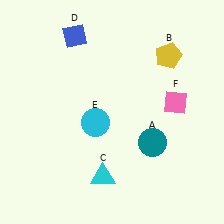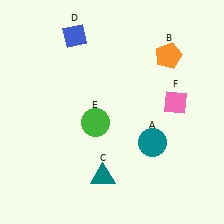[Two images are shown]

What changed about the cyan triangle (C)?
In Image 1, C is cyan. In Image 2, it changed to teal.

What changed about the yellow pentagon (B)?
In Image 1, B is yellow. In Image 2, it changed to orange.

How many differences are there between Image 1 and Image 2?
There are 3 differences between the two images.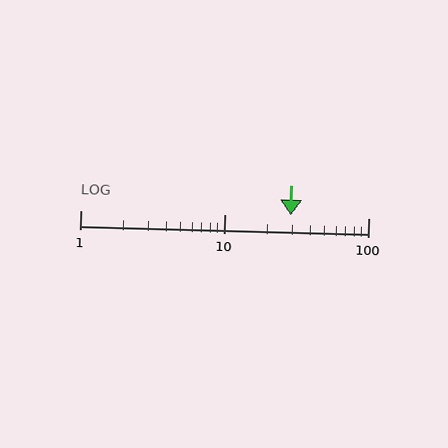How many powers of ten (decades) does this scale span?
The scale spans 2 decades, from 1 to 100.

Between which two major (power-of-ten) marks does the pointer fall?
The pointer is between 10 and 100.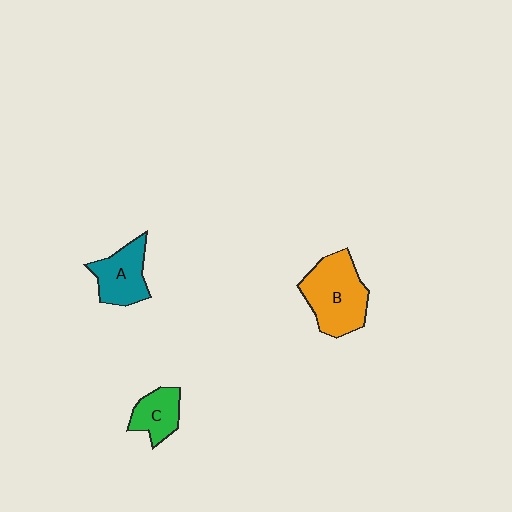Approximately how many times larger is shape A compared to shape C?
Approximately 1.3 times.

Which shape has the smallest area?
Shape C (green).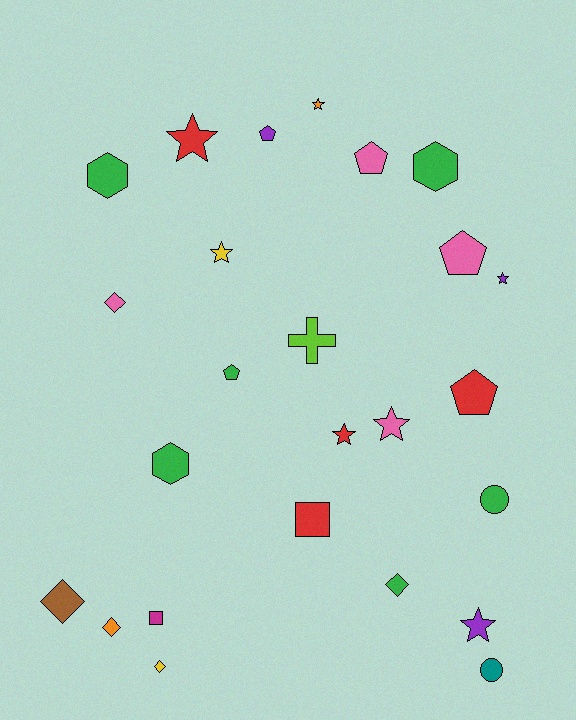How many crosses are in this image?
There is 1 cross.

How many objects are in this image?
There are 25 objects.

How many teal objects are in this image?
There is 1 teal object.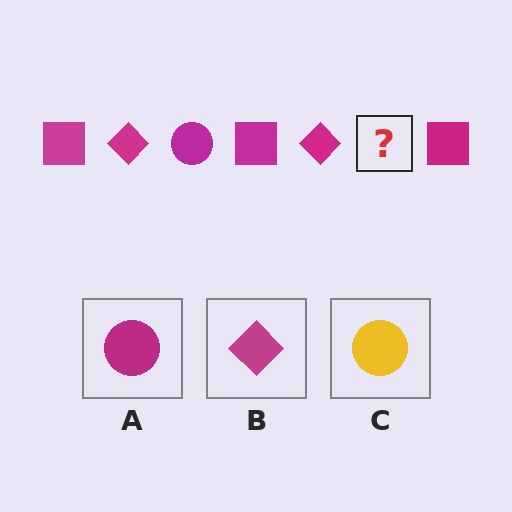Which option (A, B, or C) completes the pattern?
A.